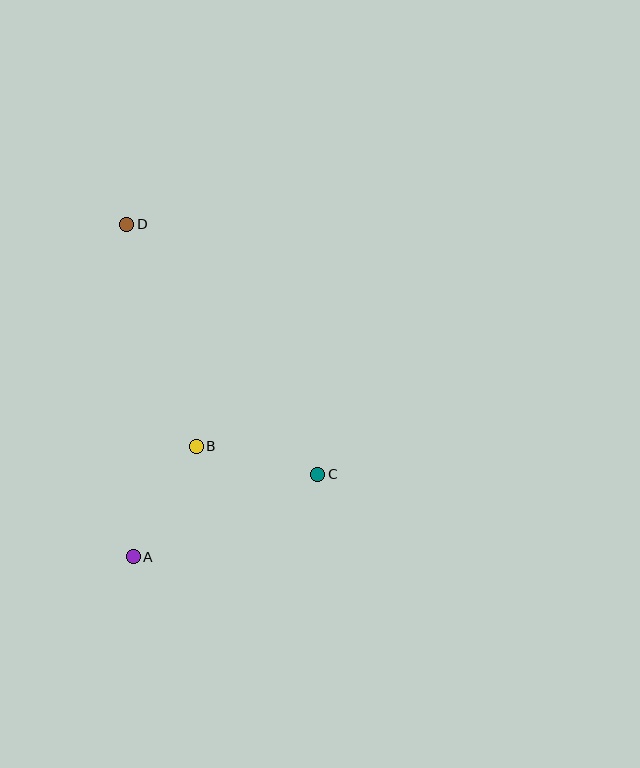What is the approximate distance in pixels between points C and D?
The distance between C and D is approximately 315 pixels.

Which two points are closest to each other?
Points B and C are closest to each other.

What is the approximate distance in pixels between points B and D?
The distance between B and D is approximately 233 pixels.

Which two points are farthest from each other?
Points A and D are farthest from each other.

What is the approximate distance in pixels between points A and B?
The distance between A and B is approximately 127 pixels.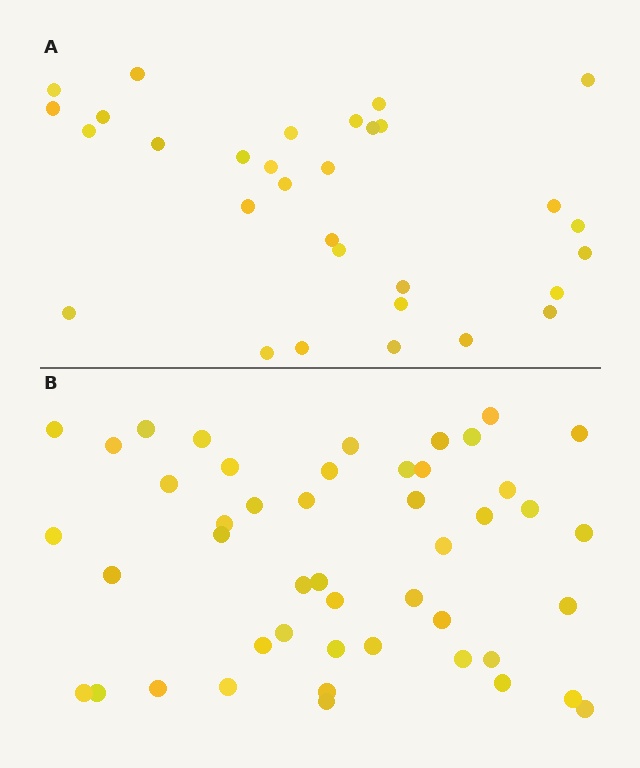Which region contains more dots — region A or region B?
Region B (the bottom region) has more dots.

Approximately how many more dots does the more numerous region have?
Region B has approximately 15 more dots than region A.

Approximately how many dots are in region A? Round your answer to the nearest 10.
About 30 dots. (The exact count is 31, which rounds to 30.)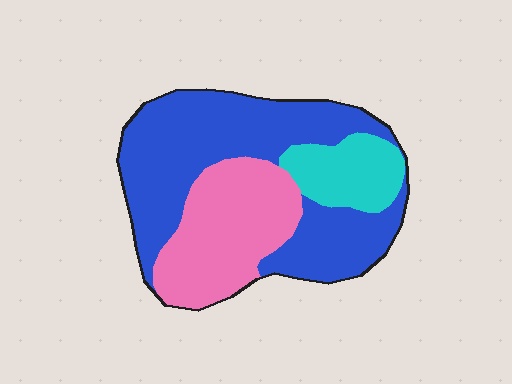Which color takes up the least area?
Cyan, at roughly 15%.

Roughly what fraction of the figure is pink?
Pink covers 30% of the figure.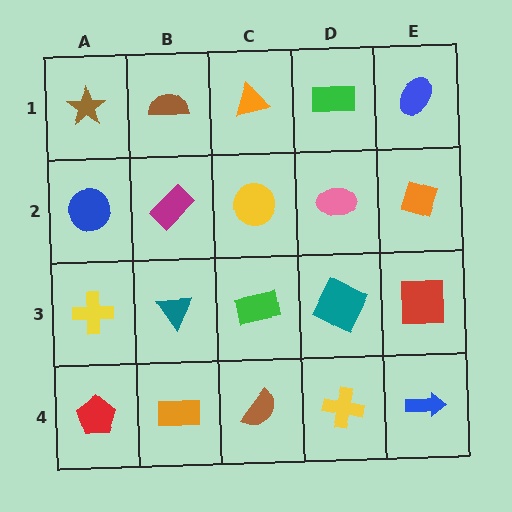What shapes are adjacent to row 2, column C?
An orange triangle (row 1, column C), a green rectangle (row 3, column C), a magenta rectangle (row 2, column B), a pink ellipse (row 2, column D).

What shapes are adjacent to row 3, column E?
An orange diamond (row 2, column E), a blue arrow (row 4, column E), a teal square (row 3, column D).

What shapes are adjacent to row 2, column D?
A green rectangle (row 1, column D), a teal square (row 3, column D), a yellow circle (row 2, column C), an orange diamond (row 2, column E).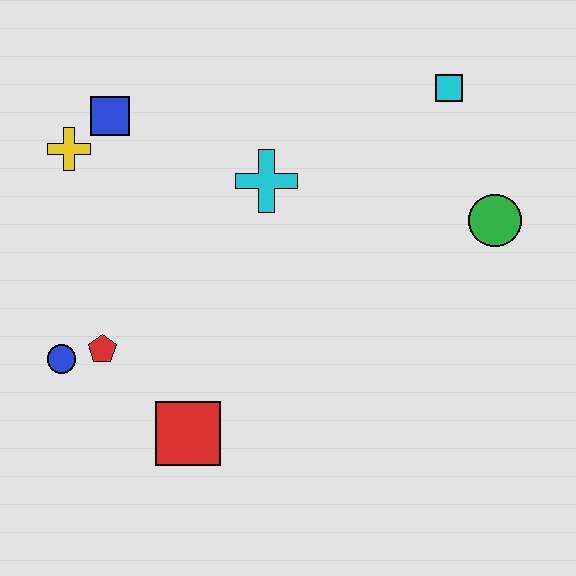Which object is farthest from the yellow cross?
The green circle is farthest from the yellow cross.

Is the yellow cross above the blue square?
No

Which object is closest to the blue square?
The yellow cross is closest to the blue square.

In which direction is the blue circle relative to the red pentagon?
The blue circle is to the left of the red pentagon.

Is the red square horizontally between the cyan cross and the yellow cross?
Yes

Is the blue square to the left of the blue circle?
No